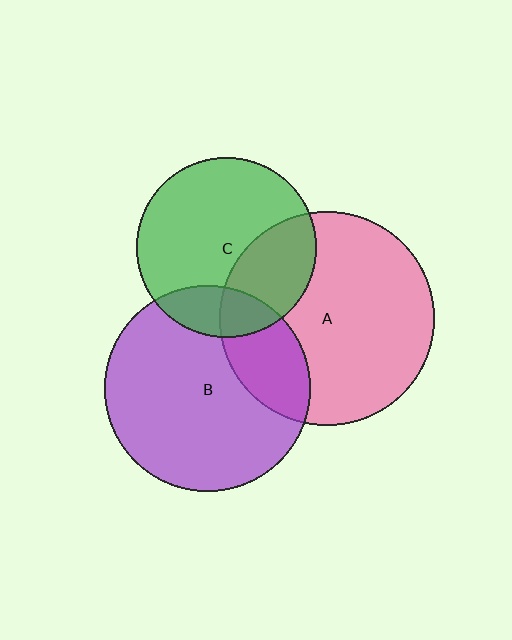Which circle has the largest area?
Circle A (pink).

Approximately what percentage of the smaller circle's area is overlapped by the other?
Approximately 25%.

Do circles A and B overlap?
Yes.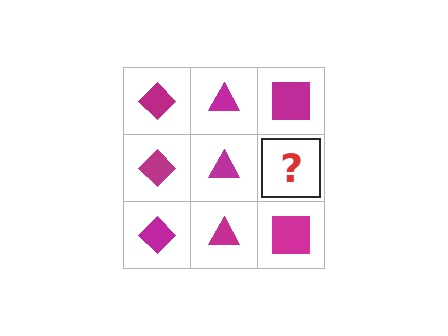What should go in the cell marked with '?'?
The missing cell should contain a magenta square.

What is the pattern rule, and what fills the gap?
The rule is that each column has a consistent shape. The gap should be filled with a magenta square.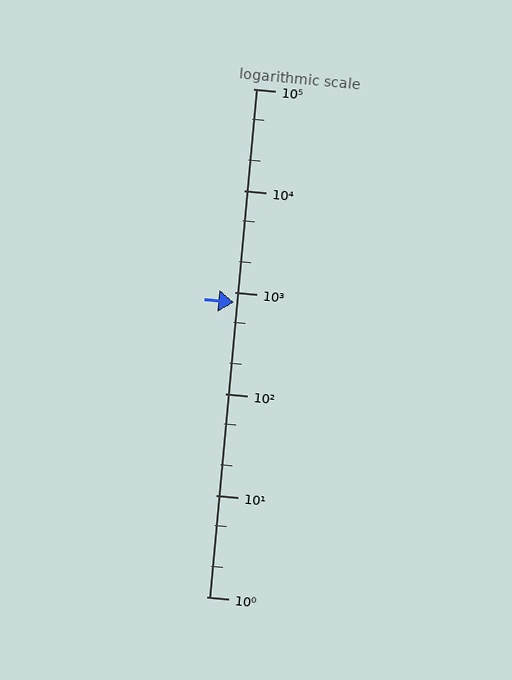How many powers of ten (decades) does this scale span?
The scale spans 5 decades, from 1 to 100000.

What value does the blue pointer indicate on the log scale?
The pointer indicates approximately 790.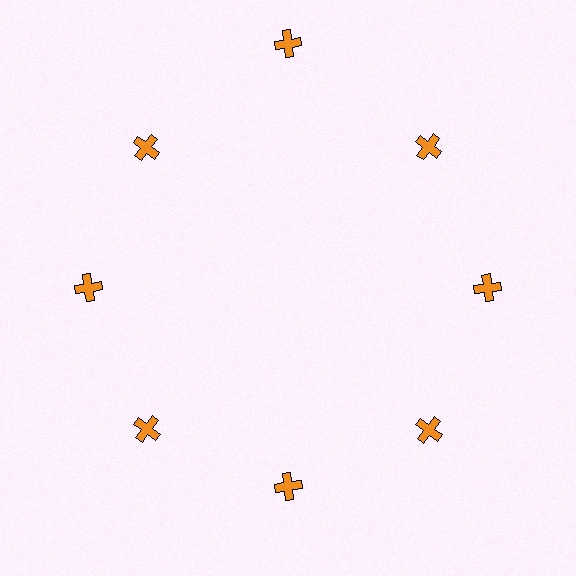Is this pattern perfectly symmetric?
No. The 8 orange crosses are arranged in a ring, but one element near the 12 o'clock position is pushed outward from the center, breaking the 8-fold rotational symmetry.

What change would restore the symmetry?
The symmetry would be restored by moving it inward, back onto the ring so that all 8 crosses sit at equal angles and equal distance from the center.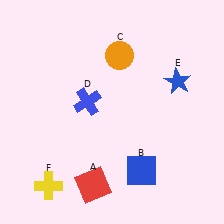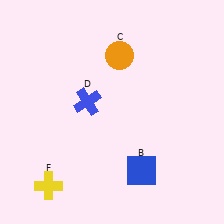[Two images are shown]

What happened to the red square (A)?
The red square (A) was removed in Image 2. It was in the bottom-left area of Image 1.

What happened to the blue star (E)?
The blue star (E) was removed in Image 2. It was in the top-right area of Image 1.